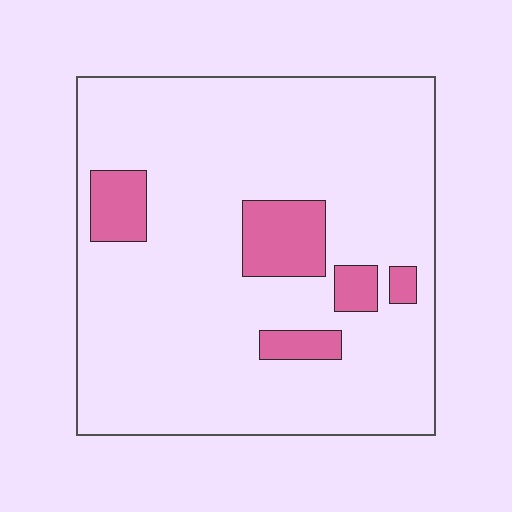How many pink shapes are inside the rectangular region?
5.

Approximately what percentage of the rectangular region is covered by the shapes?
Approximately 10%.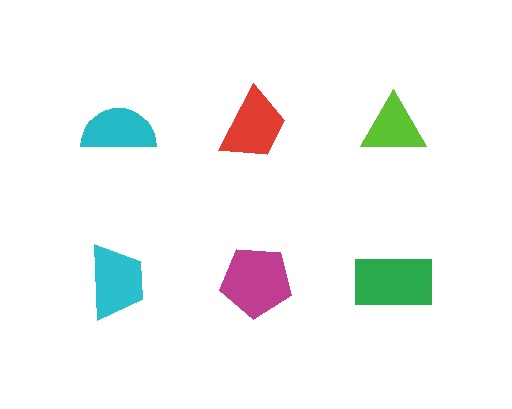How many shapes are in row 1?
3 shapes.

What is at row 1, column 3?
A lime triangle.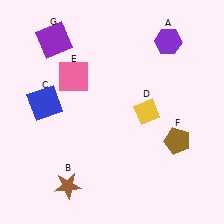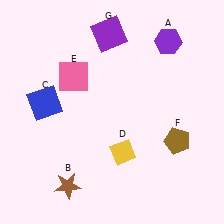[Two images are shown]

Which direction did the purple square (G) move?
The purple square (G) moved right.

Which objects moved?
The objects that moved are: the yellow diamond (D), the purple square (G).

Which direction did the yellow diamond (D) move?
The yellow diamond (D) moved down.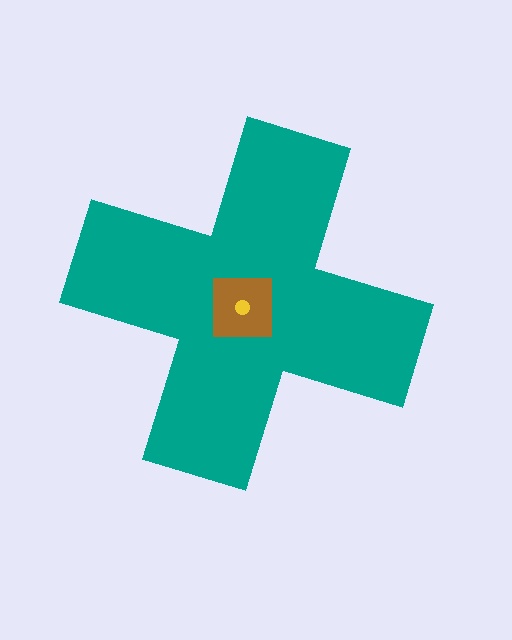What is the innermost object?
The yellow circle.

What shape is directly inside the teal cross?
The brown square.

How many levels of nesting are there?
3.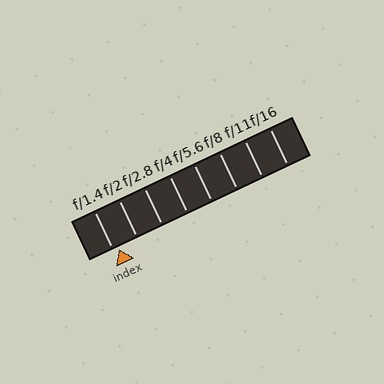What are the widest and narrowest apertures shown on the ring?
The widest aperture shown is f/1.4 and the narrowest is f/16.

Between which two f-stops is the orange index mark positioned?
The index mark is between f/1.4 and f/2.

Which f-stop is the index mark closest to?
The index mark is closest to f/1.4.